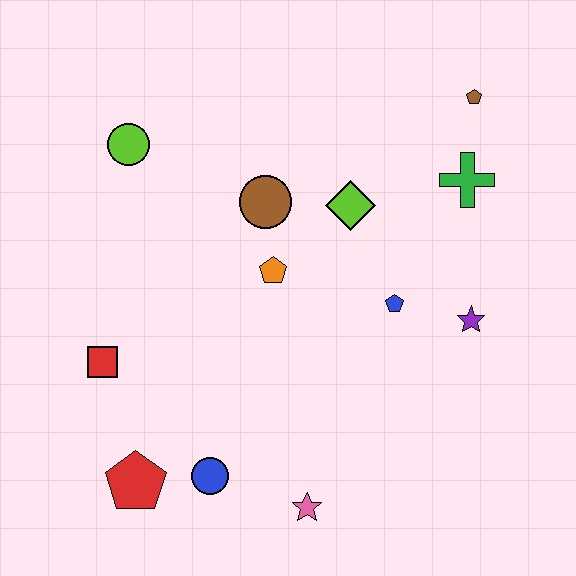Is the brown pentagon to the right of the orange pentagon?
Yes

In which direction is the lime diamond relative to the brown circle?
The lime diamond is to the right of the brown circle.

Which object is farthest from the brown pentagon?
The red pentagon is farthest from the brown pentagon.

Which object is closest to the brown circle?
The orange pentagon is closest to the brown circle.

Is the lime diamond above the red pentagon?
Yes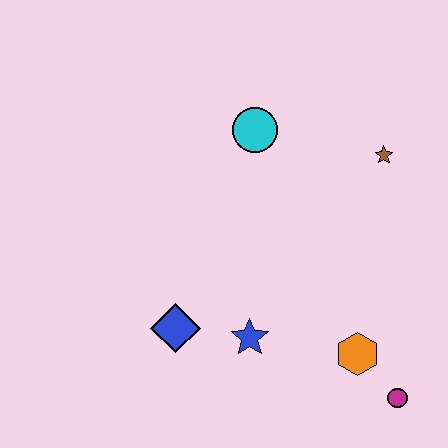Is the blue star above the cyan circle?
No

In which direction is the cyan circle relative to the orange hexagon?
The cyan circle is above the orange hexagon.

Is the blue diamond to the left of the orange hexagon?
Yes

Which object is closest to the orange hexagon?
The magenta circle is closest to the orange hexagon.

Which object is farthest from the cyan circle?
The magenta circle is farthest from the cyan circle.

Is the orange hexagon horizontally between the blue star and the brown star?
Yes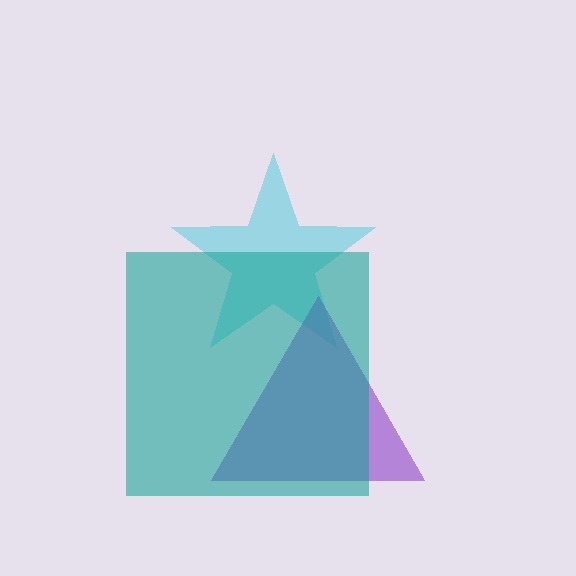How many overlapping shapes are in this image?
There are 3 overlapping shapes in the image.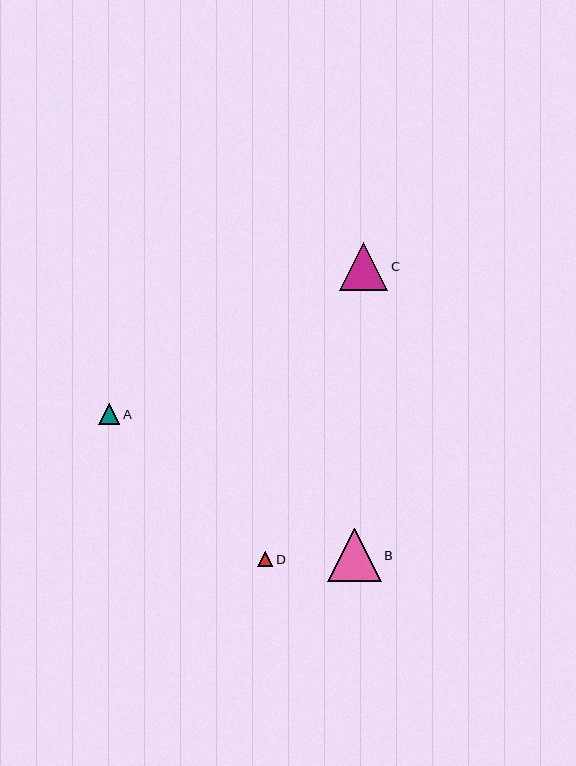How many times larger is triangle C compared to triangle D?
Triangle C is approximately 3.2 times the size of triangle D.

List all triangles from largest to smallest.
From largest to smallest: B, C, A, D.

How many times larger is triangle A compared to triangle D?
Triangle A is approximately 1.4 times the size of triangle D.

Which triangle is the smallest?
Triangle D is the smallest with a size of approximately 15 pixels.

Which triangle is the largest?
Triangle B is the largest with a size of approximately 53 pixels.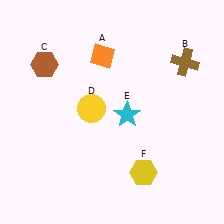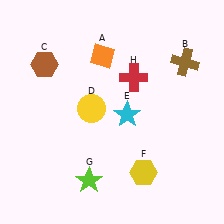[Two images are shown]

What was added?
A lime star (G), a red cross (H) were added in Image 2.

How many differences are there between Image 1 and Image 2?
There are 2 differences between the two images.